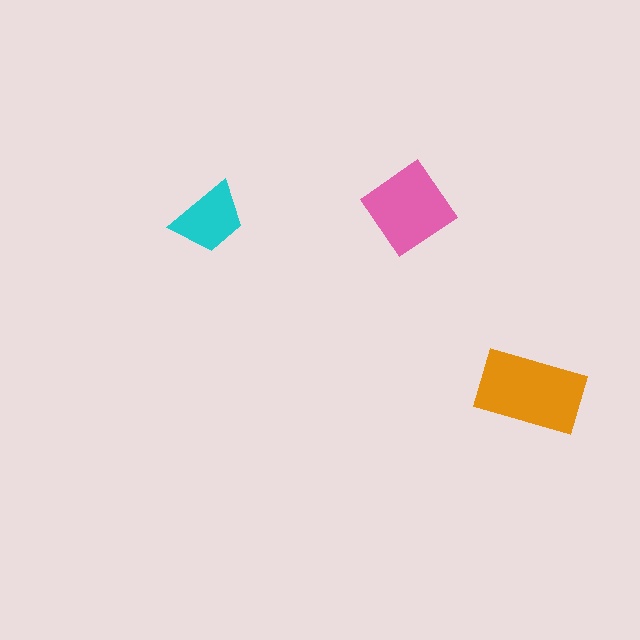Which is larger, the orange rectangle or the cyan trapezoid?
The orange rectangle.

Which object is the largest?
The orange rectangle.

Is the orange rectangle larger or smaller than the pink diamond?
Larger.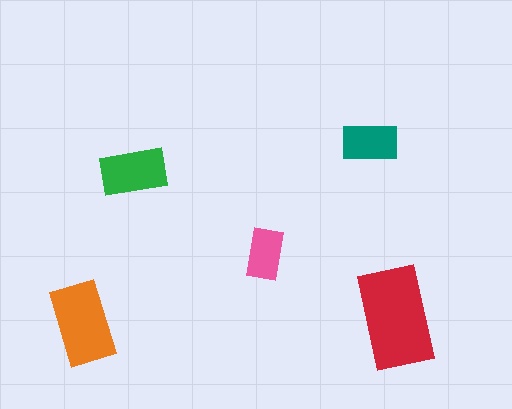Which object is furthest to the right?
The red rectangle is rightmost.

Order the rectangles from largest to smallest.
the red one, the orange one, the green one, the teal one, the pink one.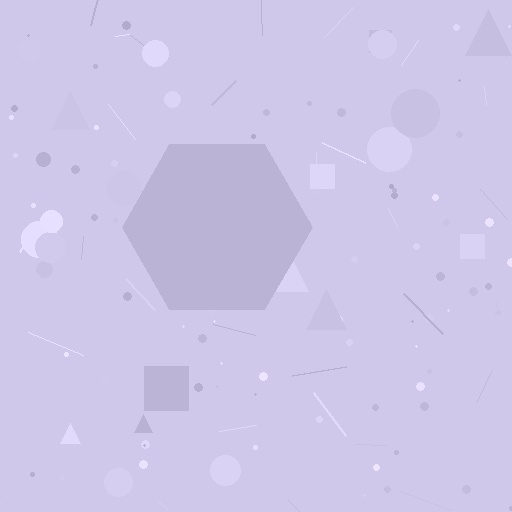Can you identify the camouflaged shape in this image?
The camouflaged shape is a hexagon.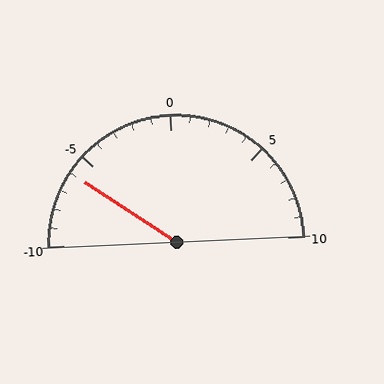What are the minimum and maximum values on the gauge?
The gauge ranges from -10 to 10.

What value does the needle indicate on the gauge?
The needle indicates approximately -6.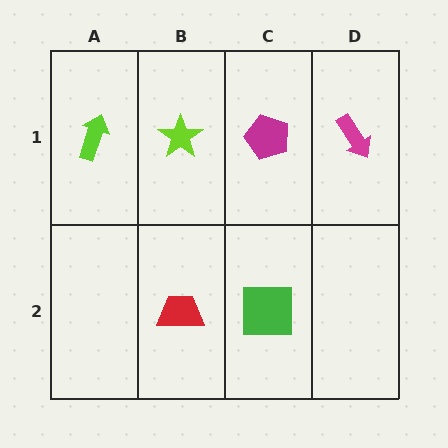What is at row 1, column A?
A lime arrow.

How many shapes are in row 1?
4 shapes.